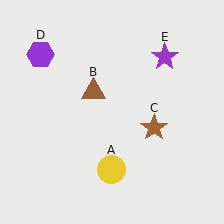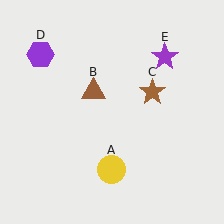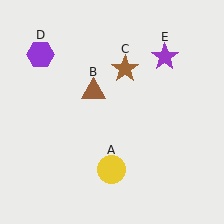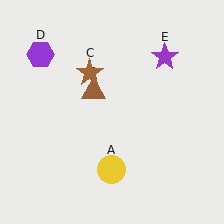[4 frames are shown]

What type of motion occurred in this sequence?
The brown star (object C) rotated counterclockwise around the center of the scene.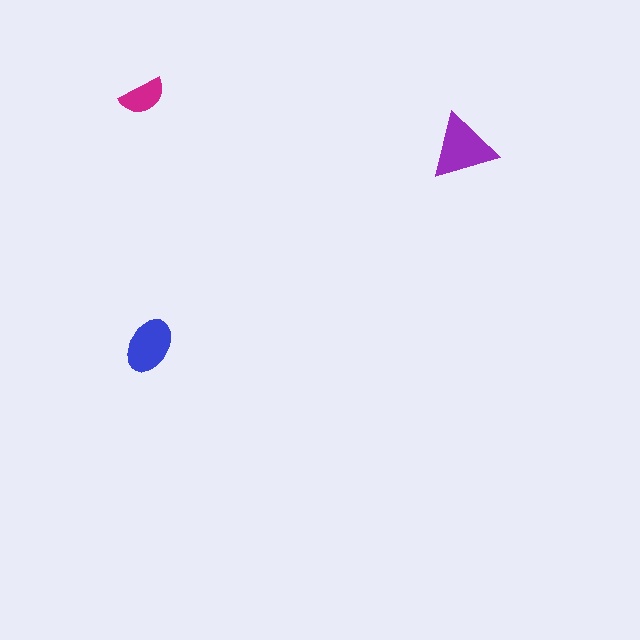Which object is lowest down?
The blue ellipse is bottommost.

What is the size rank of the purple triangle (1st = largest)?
1st.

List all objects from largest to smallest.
The purple triangle, the blue ellipse, the magenta semicircle.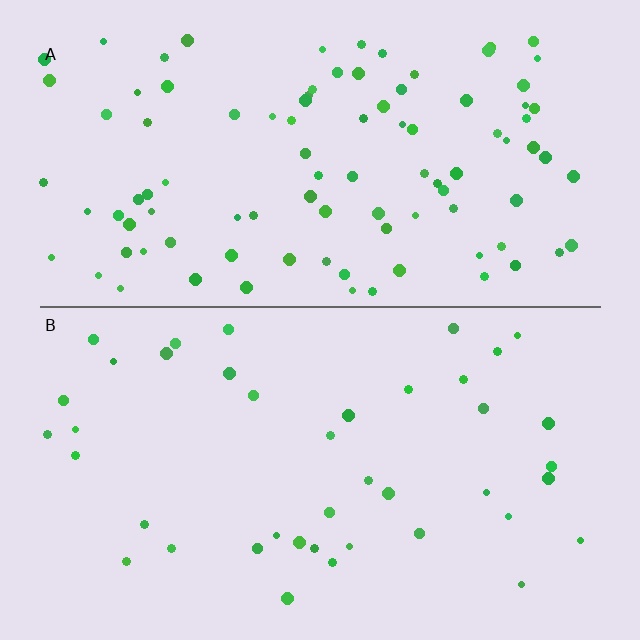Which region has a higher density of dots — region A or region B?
A (the top).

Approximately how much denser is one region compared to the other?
Approximately 2.3× — region A over region B.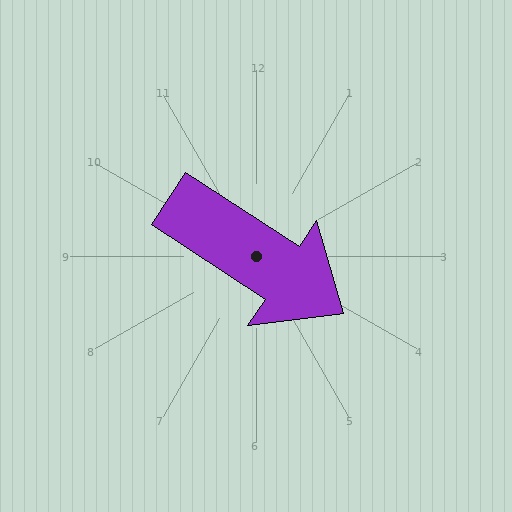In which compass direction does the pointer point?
Southeast.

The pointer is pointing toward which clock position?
Roughly 4 o'clock.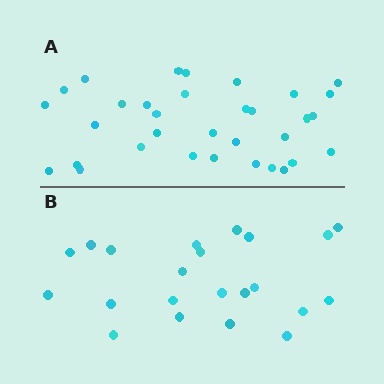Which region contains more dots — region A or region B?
Region A (the top region) has more dots.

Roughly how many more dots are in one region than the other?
Region A has roughly 12 or so more dots than region B.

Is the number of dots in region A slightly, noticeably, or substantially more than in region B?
Region A has substantially more. The ratio is roughly 1.5 to 1.